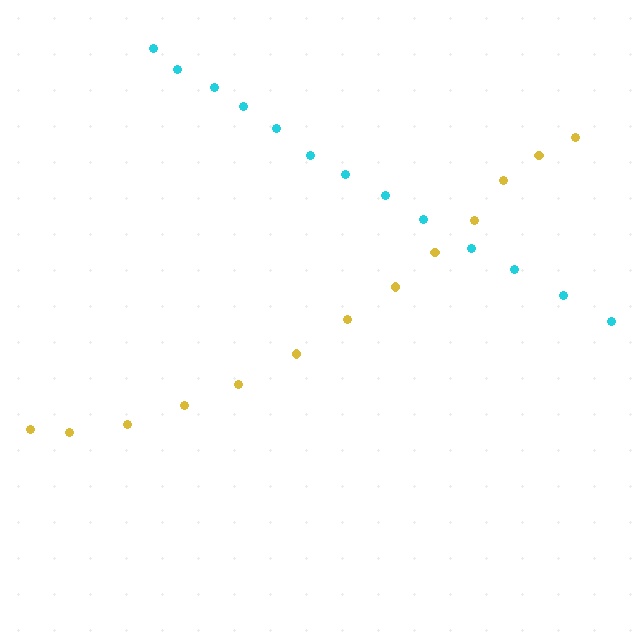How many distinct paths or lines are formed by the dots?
There are 2 distinct paths.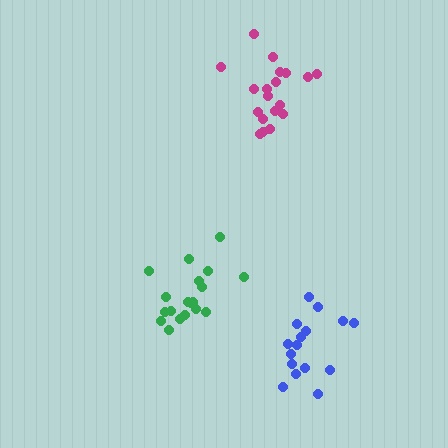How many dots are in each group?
Group 1: 19 dots, Group 2: 19 dots, Group 3: 16 dots (54 total).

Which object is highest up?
The magenta cluster is topmost.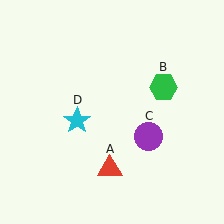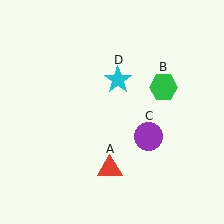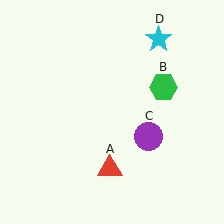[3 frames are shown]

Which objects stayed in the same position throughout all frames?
Red triangle (object A) and green hexagon (object B) and purple circle (object C) remained stationary.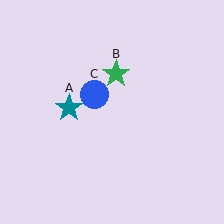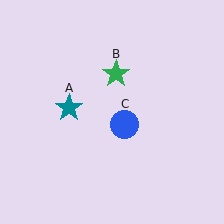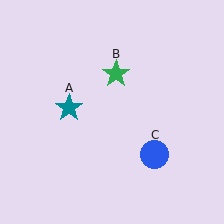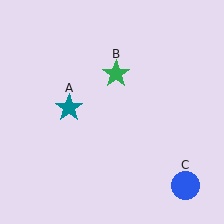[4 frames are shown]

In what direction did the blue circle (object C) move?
The blue circle (object C) moved down and to the right.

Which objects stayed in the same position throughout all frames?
Teal star (object A) and green star (object B) remained stationary.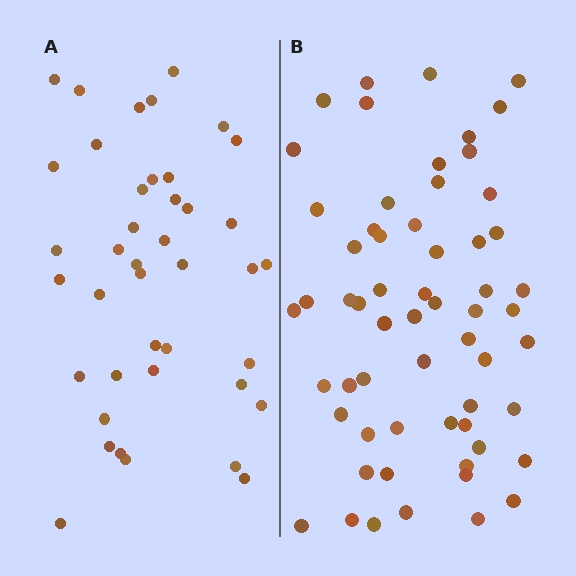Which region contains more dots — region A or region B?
Region B (the right region) has more dots.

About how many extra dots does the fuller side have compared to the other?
Region B has approximately 20 more dots than region A.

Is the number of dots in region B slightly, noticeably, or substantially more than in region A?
Region B has substantially more. The ratio is roughly 1.5 to 1.